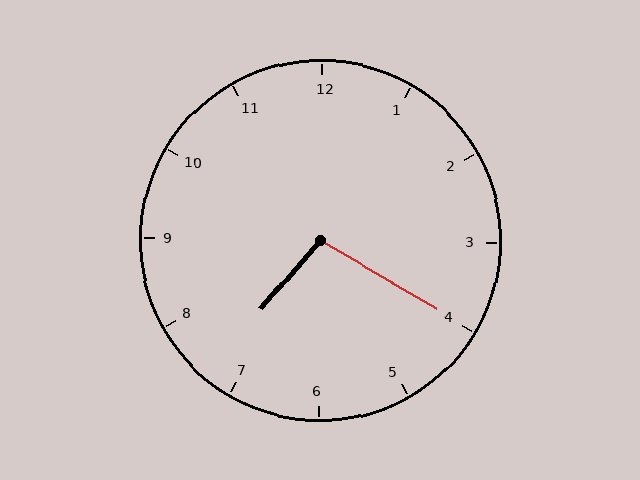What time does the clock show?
7:20.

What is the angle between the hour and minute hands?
Approximately 100 degrees.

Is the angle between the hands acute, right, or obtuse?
It is obtuse.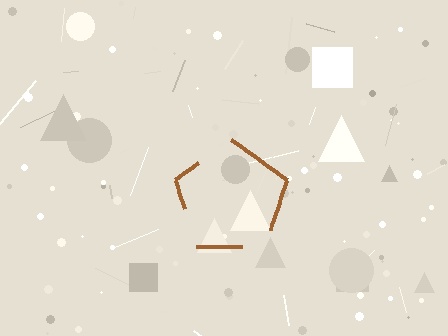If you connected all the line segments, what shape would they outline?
They would outline a pentagon.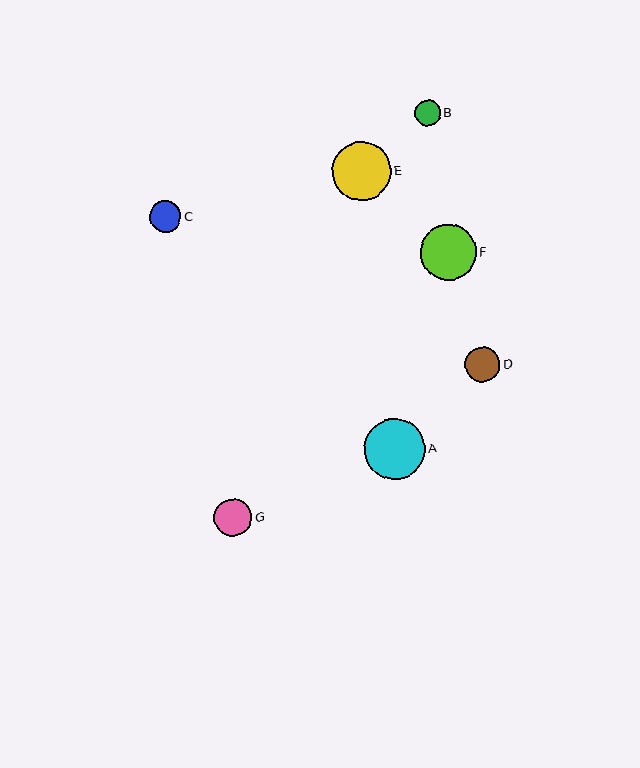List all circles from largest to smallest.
From largest to smallest: A, E, F, G, D, C, B.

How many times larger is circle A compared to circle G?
Circle A is approximately 1.6 times the size of circle G.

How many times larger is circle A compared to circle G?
Circle A is approximately 1.6 times the size of circle G.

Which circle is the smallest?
Circle B is the smallest with a size of approximately 25 pixels.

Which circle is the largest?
Circle A is the largest with a size of approximately 61 pixels.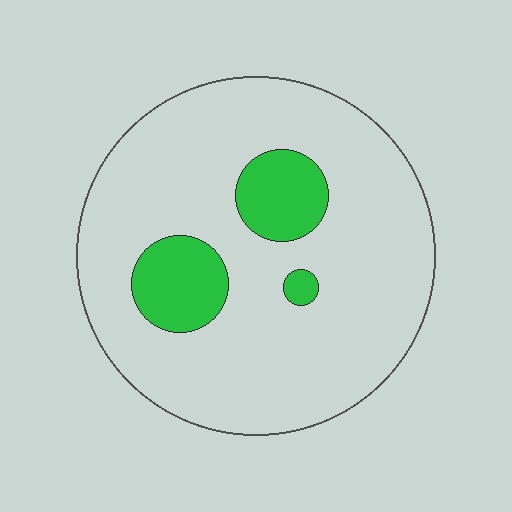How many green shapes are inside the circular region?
3.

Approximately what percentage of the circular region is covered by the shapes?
Approximately 15%.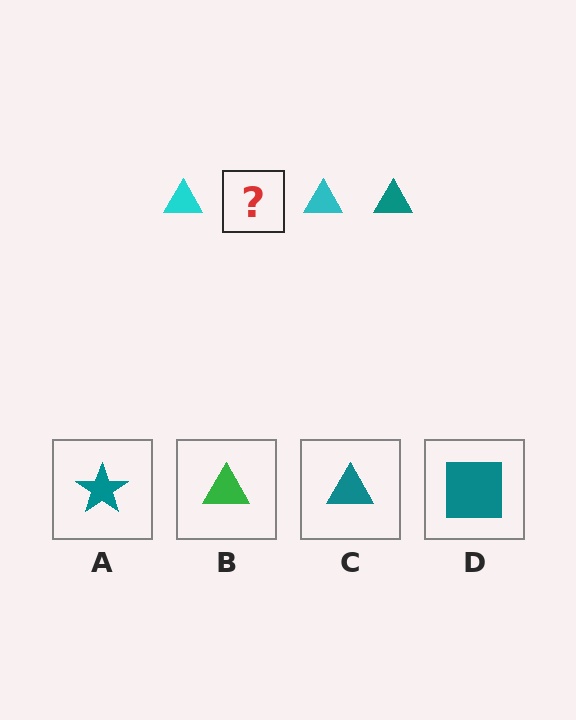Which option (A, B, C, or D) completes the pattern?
C.